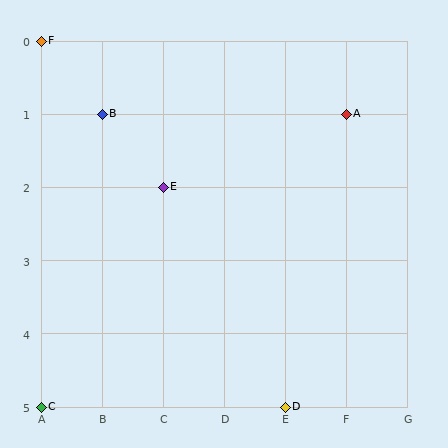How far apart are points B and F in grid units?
Points B and F are 1 column and 1 row apart (about 1.4 grid units diagonally).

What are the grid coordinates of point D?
Point D is at grid coordinates (E, 5).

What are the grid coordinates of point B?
Point B is at grid coordinates (B, 1).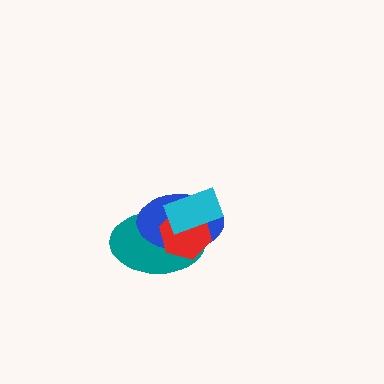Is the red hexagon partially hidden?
Yes, it is partially covered by another shape.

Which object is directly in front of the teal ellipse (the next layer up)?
The blue ellipse is directly in front of the teal ellipse.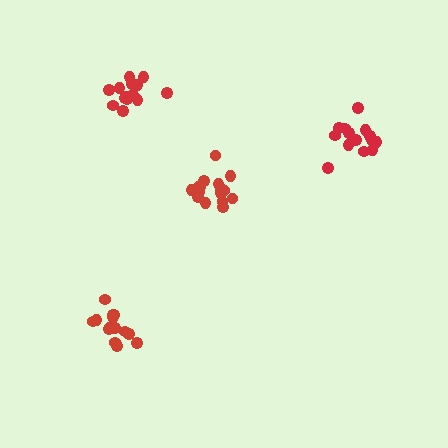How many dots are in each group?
Group 1: 14 dots, Group 2: 14 dots, Group 3: 14 dots, Group 4: 16 dots (58 total).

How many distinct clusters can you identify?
There are 4 distinct clusters.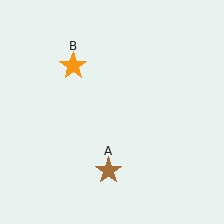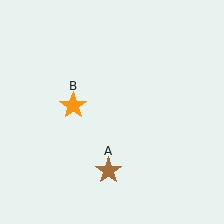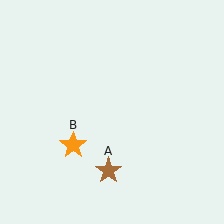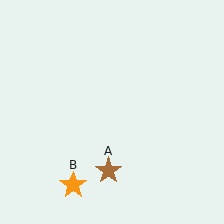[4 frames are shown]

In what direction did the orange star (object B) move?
The orange star (object B) moved down.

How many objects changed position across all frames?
1 object changed position: orange star (object B).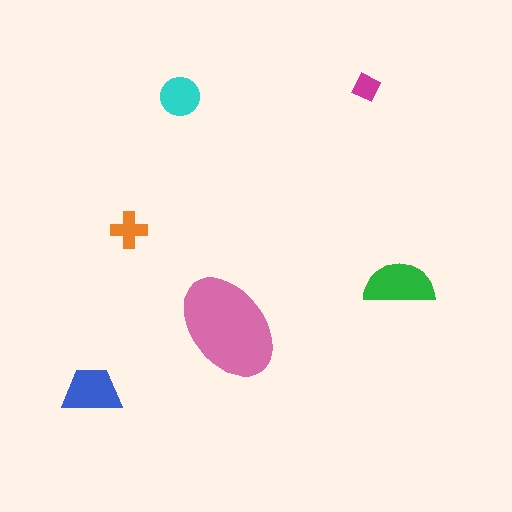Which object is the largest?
The pink ellipse.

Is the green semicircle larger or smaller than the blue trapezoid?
Larger.